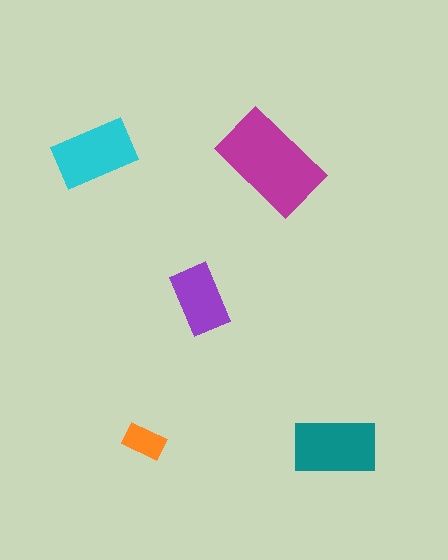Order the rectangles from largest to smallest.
the magenta one, the teal one, the cyan one, the purple one, the orange one.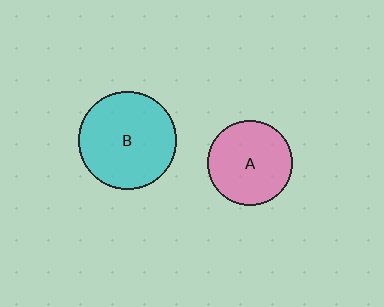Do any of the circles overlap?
No, none of the circles overlap.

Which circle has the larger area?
Circle B (cyan).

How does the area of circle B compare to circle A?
Approximately 1.4 times.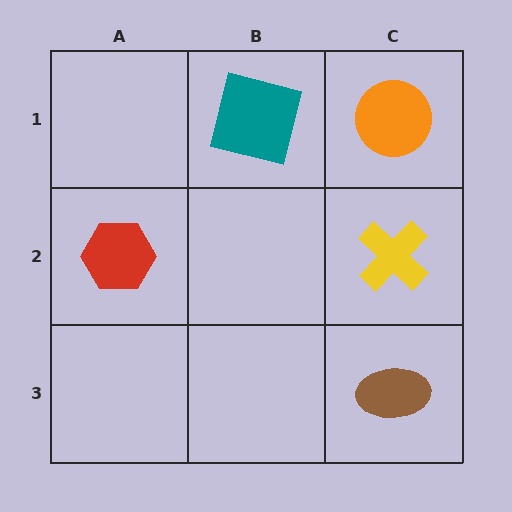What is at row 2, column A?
A red hexagon.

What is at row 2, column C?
A yellow cross.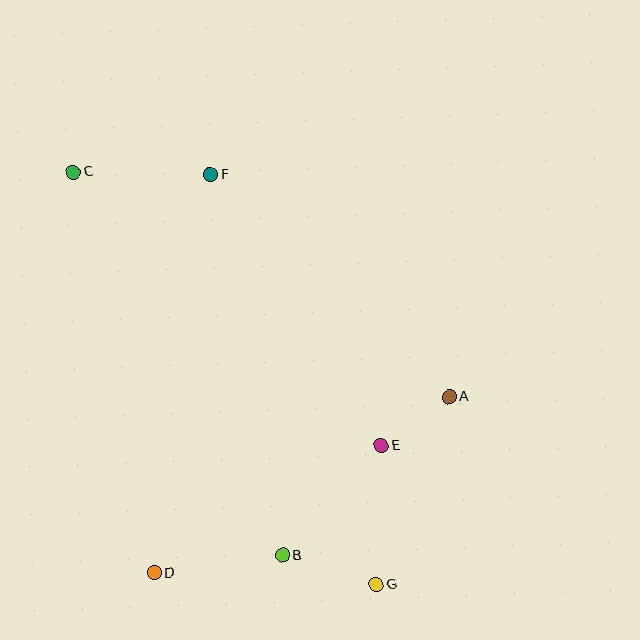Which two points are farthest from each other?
Points C and G are farthest from each other.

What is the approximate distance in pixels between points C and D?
The distance between C and D is approximately 409 pixels.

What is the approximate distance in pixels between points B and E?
The distance between B and E is approximately 148 pixels.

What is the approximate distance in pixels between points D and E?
The distance between D and E is approximately 260 pixels.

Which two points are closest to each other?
Points A and E are closest to each other.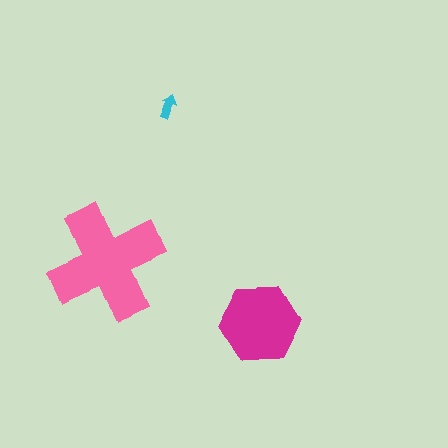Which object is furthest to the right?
The magenta hexagon is rightmost.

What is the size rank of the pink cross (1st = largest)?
1st.